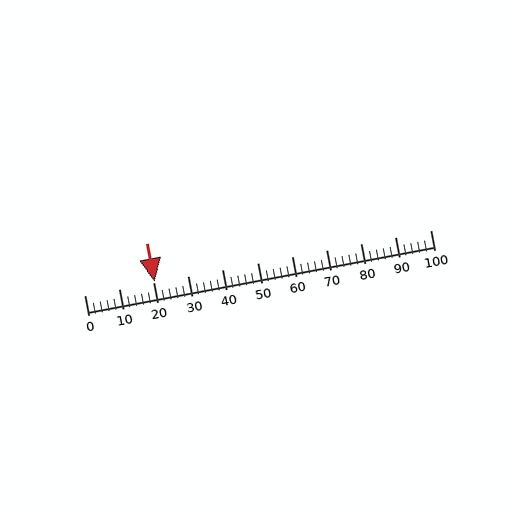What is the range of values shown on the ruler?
The ruler shows values from 0 to 100.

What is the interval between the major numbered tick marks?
The major tick marks are spaced 10 units apart.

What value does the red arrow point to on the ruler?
The red arrow points to approximately 20.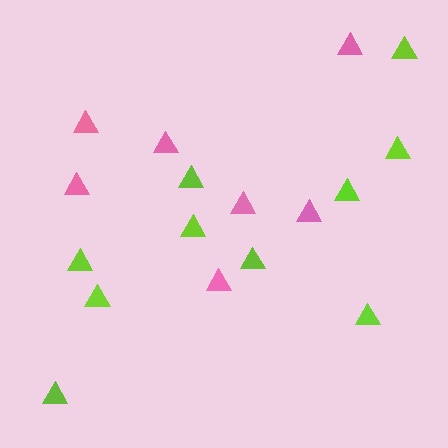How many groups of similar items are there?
There are 2 groups: one group of pink triangles (7) and one group of lime triangles (10).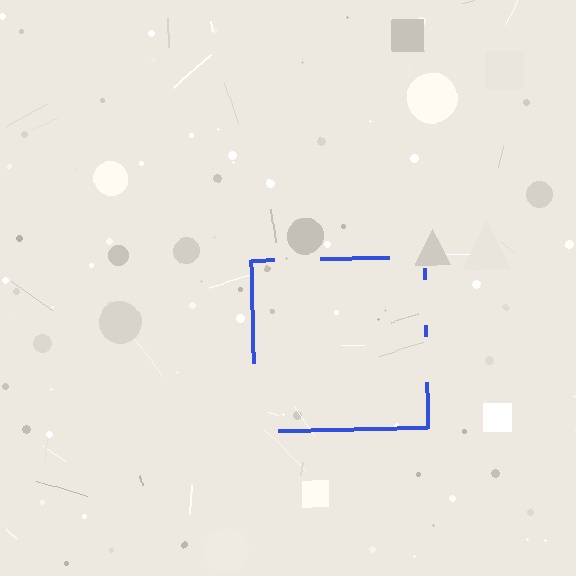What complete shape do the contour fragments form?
The contour fragments form a square.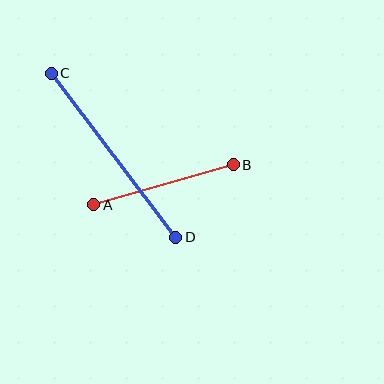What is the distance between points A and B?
The distance is approximately 146 pixels.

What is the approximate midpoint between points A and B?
The midpoint is at approximately (163, 185) pixels.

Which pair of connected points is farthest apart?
Points C and D are farthest apart.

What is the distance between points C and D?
The distance is approximately 206 pixels.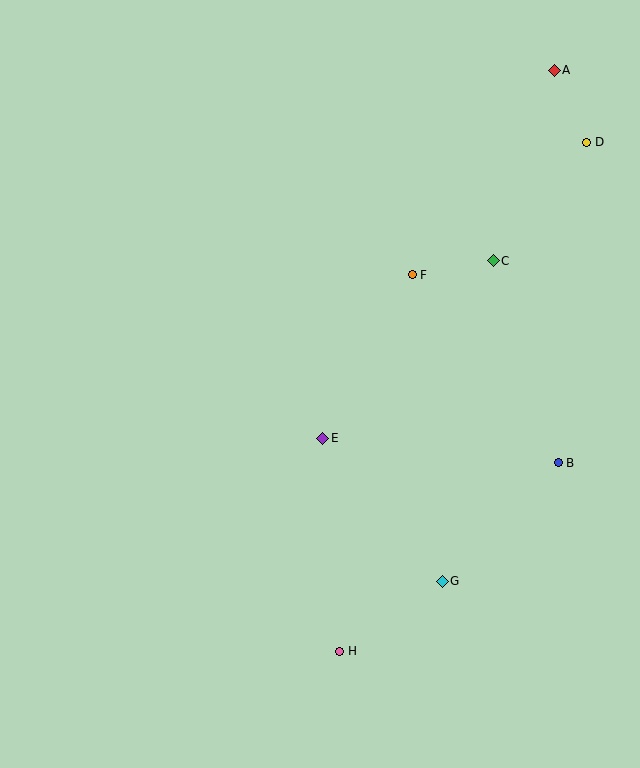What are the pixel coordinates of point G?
Point G is at (442, 581).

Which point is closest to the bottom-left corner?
Point H is closest to the bottom-left corner.